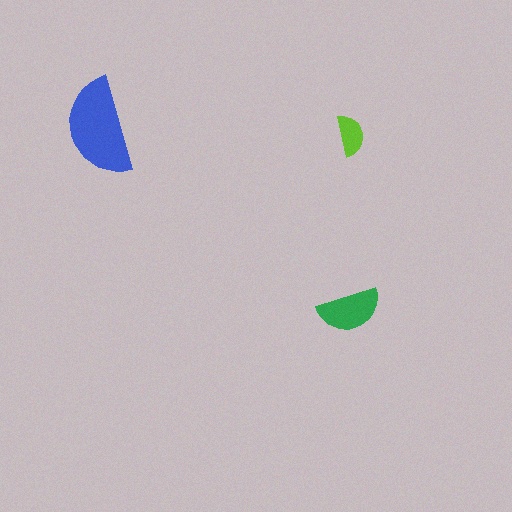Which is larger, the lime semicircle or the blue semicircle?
The blue one.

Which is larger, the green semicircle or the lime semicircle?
The green one.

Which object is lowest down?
The green semicircle is bottommost.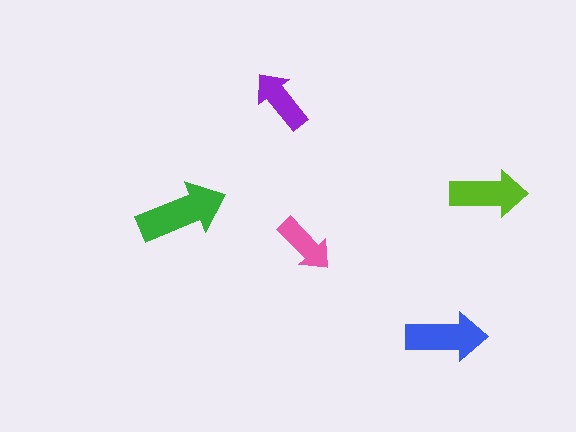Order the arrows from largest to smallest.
the green one, the blue one, the lime one, the purple one, the pink one.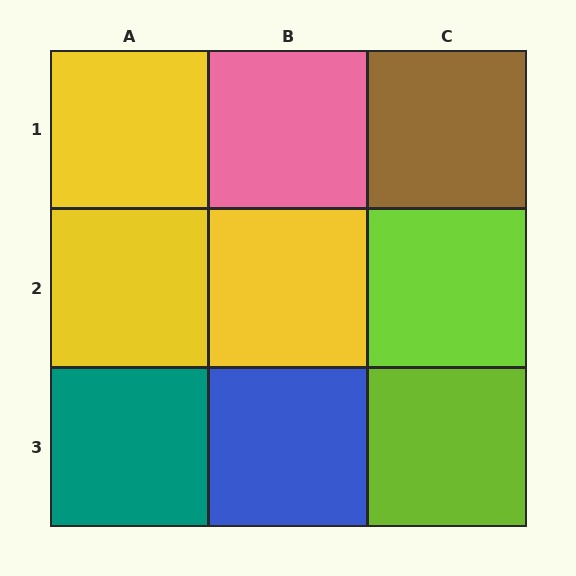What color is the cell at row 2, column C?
Lime.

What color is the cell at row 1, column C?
Brown.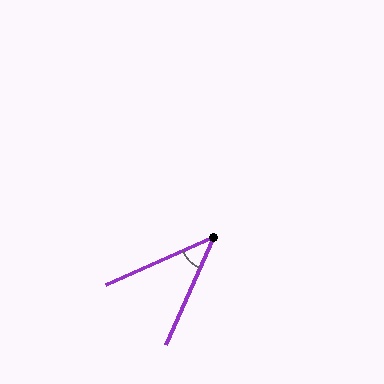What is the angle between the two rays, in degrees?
Approximately 42 degrees.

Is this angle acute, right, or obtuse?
It is acute.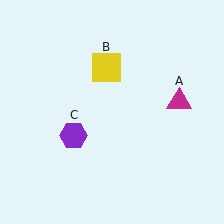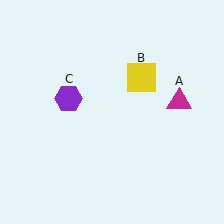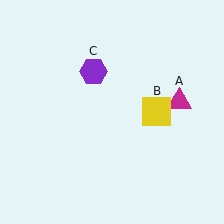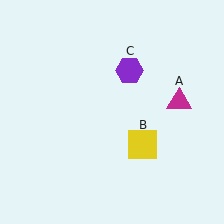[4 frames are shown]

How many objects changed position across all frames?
2 objects changed position: yellow square (object B), purple hexagon (object C).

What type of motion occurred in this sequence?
The yellow square (object B), purple hexagon (object C) rotated clockwise around the center of the scene.